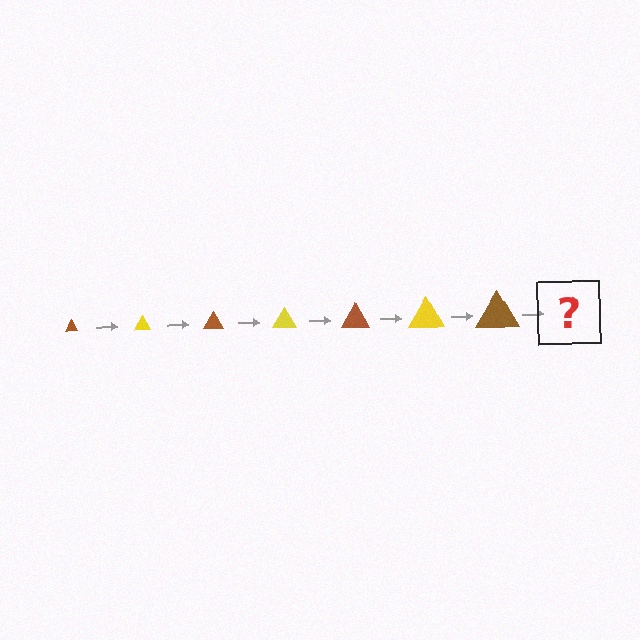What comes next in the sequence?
The next element should be a yellow triangle, larger than the previous one.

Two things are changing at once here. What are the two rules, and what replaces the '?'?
The two rules are that the triangle grows larger each step and the color cycles through brown and yellow. The '?' should be a yellow triangle, larger than the previous one.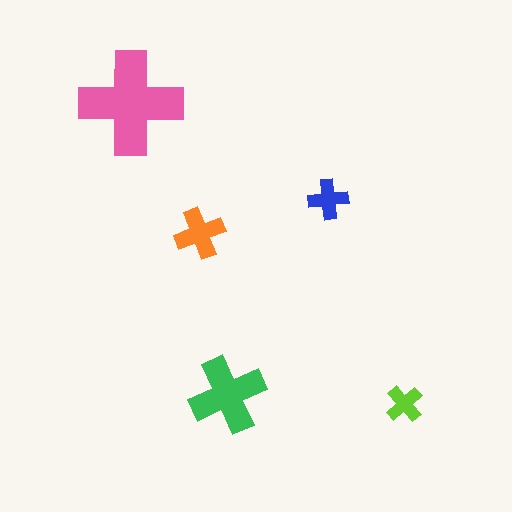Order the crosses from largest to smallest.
the pink one, the green one, the orange one, the blue one, the lime one.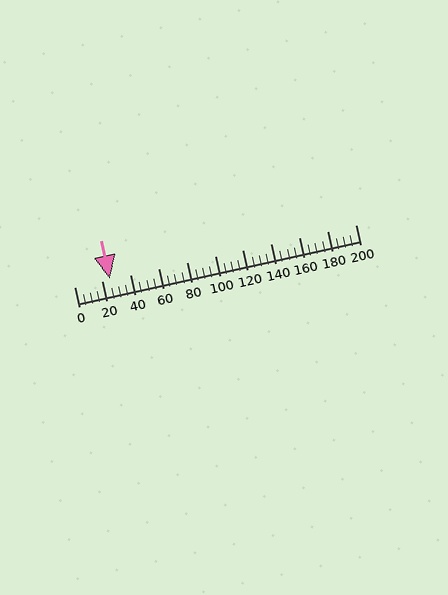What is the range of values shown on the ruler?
The ruler shows values from 0 to 200.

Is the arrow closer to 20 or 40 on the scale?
The arrow is closer to 20.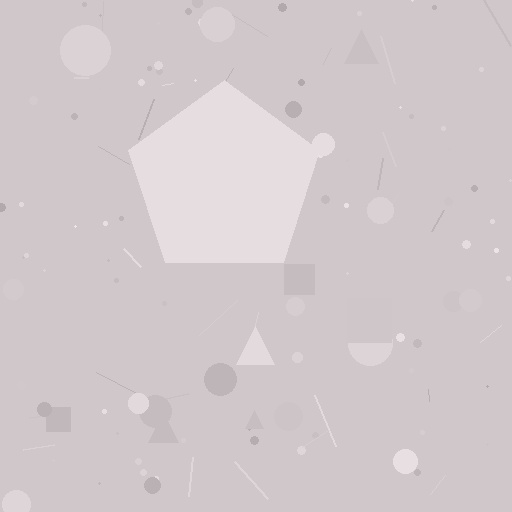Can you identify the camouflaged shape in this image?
The camouflaged shape is a pentagon.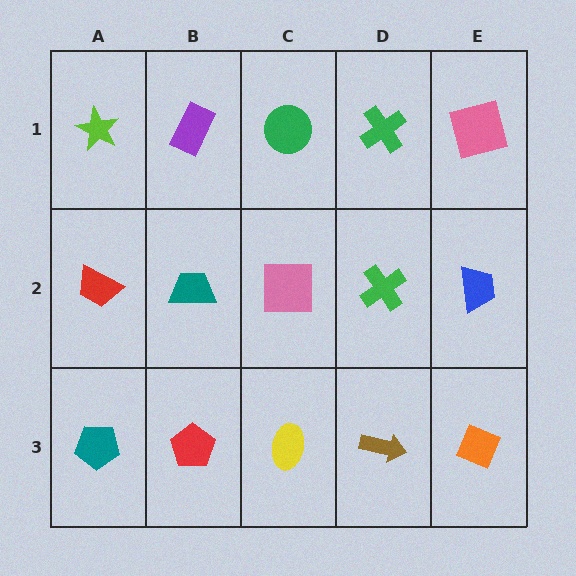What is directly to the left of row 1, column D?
A green circle.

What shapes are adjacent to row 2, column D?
A green cross (row 1, column D), a brown arrow (row 3, column D), a pink square (row 2, column C), a blue trapezoid (row 2, column E).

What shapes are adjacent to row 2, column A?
A lime star (row 1, column A), a teal pentagon (row 3, column A), a teal trapezoid (row 2, column B).